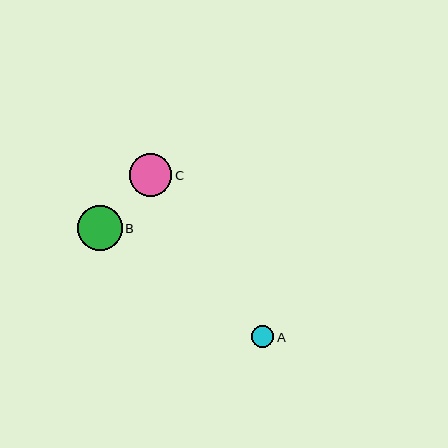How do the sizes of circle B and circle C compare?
Circle B and circle C are approximately the same size.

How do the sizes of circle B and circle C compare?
Circle B and circle C are approximately the same size.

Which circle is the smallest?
Circle A is the smallest with a size of approximately 22 pixels.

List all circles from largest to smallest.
From largest to smallest: B, C, A.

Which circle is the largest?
Circle B is the largest with a size of approximately 45 pixels.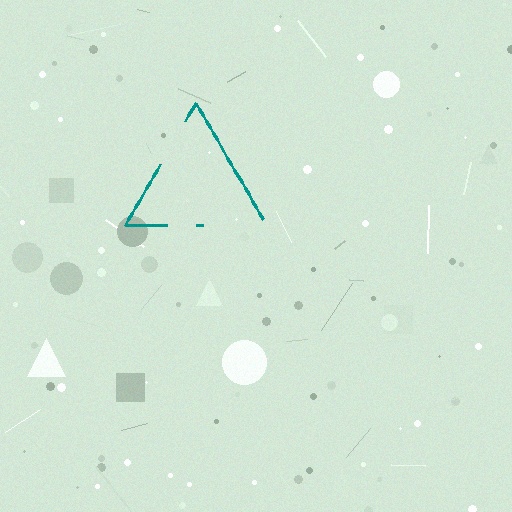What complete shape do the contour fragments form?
The contour fragments form a triangle.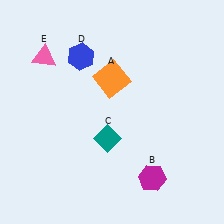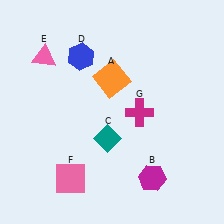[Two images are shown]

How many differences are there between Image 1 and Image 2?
There are 2 differences between the two images.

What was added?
A pink square (F), a magenta cross (G) were added in Image 2.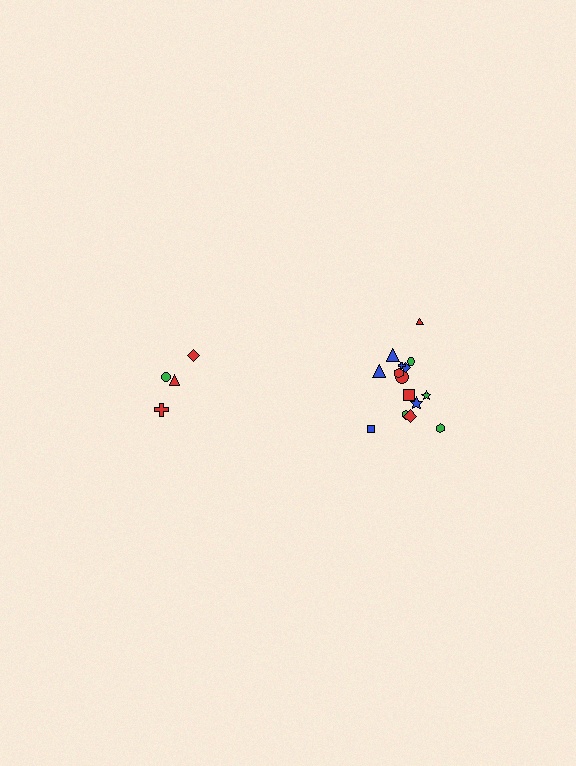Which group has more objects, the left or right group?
The right group.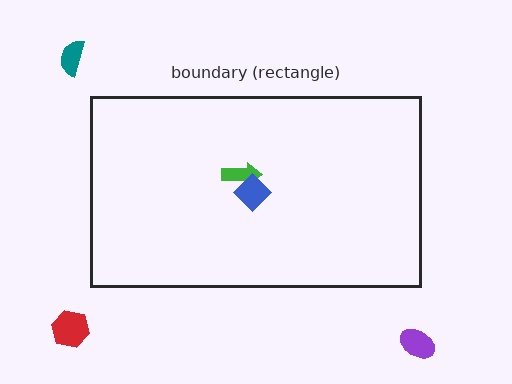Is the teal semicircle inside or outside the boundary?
Outside.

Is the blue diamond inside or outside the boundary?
Inside.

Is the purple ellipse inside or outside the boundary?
Outside.